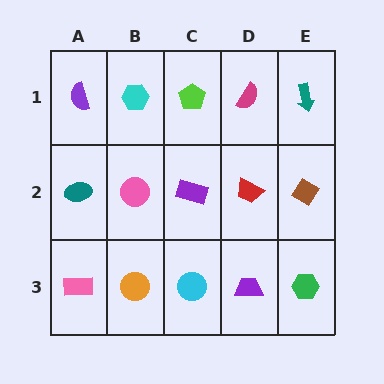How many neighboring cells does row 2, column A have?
3.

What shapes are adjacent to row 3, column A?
A teal ellipse (row 2, column A), an orange circle (row 3, column B).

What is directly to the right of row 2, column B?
A purple rectangle.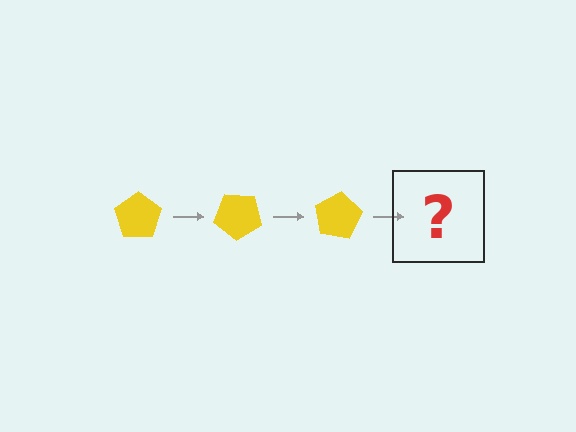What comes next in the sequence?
The next element should be a yellow pentagon rotated 120 degrees.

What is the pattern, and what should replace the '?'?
The pattern is that the pentagon rotates 40 degrees each step. The '?' should be a yellow pentagon rotated 120 degrees.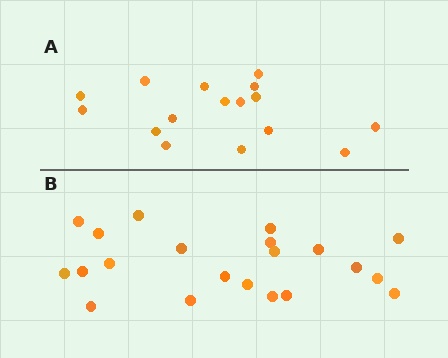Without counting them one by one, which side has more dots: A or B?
Region B (the bottom region) has more dots.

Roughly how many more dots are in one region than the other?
Region B has about 5 more dots than region A.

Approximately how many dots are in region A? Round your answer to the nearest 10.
About 20 dots. (The exact count is 16, which rounds to 20.)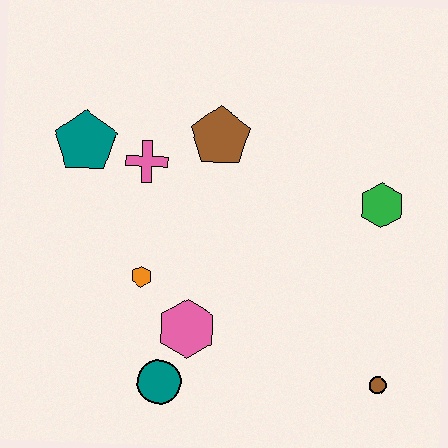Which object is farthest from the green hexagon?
The teal pentagon is farthest from the green hexagon.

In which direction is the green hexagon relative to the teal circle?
The green hexagon is to the right of the teal circle.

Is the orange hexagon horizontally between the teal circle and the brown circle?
No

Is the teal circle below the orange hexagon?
Yes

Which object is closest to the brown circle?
The green hexagon is closest to the brown circle.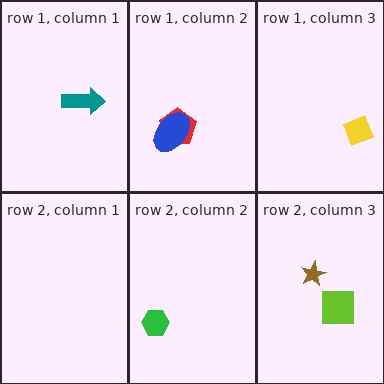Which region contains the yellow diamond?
The row 1, column 3 region.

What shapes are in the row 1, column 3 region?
The yellow diamond.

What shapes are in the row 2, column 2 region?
The green hexagon.